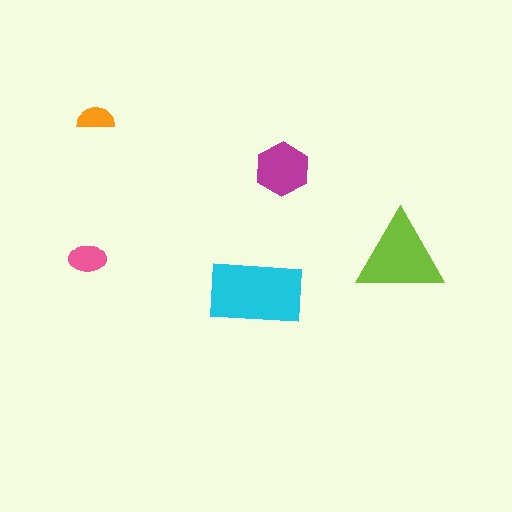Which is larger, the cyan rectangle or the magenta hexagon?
The cyan rectangle.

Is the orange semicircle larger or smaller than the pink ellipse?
Smaller.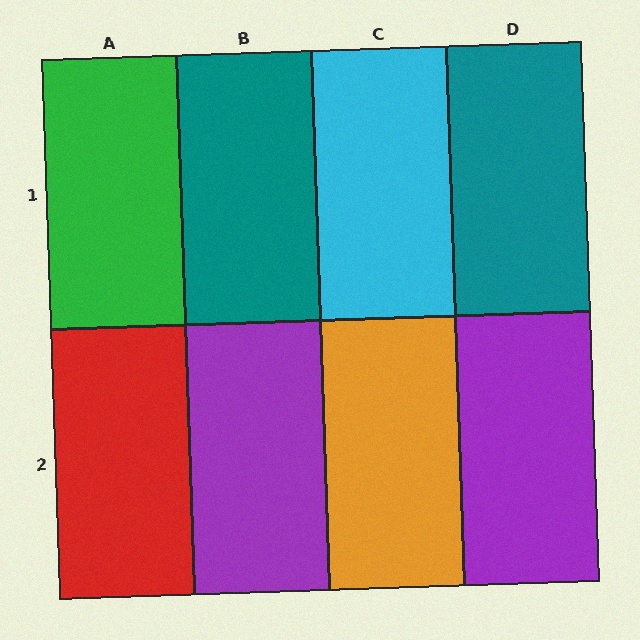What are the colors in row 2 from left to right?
Red, purple, orange, purple.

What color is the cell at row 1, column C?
Cyan.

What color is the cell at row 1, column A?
Green.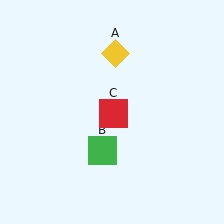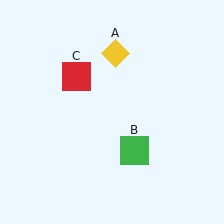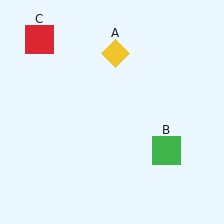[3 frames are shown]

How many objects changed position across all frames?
2 objects changed position: green square (object B), red square (object C).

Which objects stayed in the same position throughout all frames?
Yellow diamond (object A) remained stationary.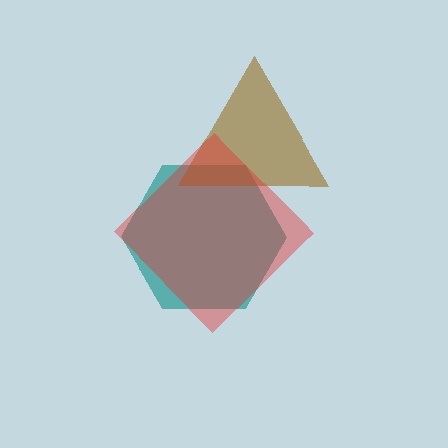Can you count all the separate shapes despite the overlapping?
Yes, there are 3 separate shapes.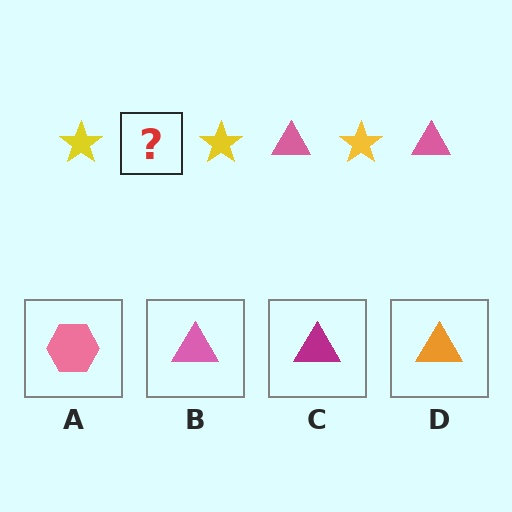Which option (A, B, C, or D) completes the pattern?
B.